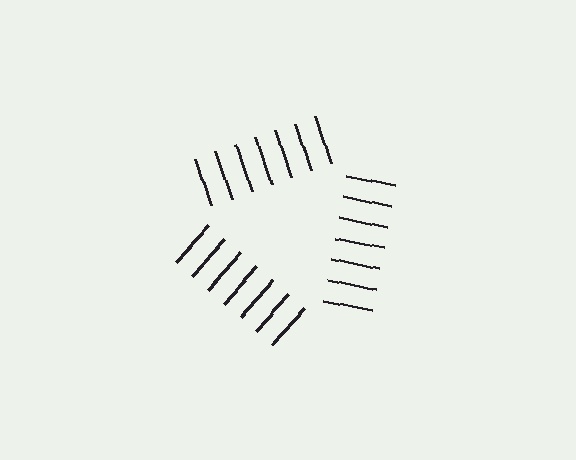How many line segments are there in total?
21 — 7 along each of the 3 edges.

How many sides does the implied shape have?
3 sides — the line-ends trace a triangle.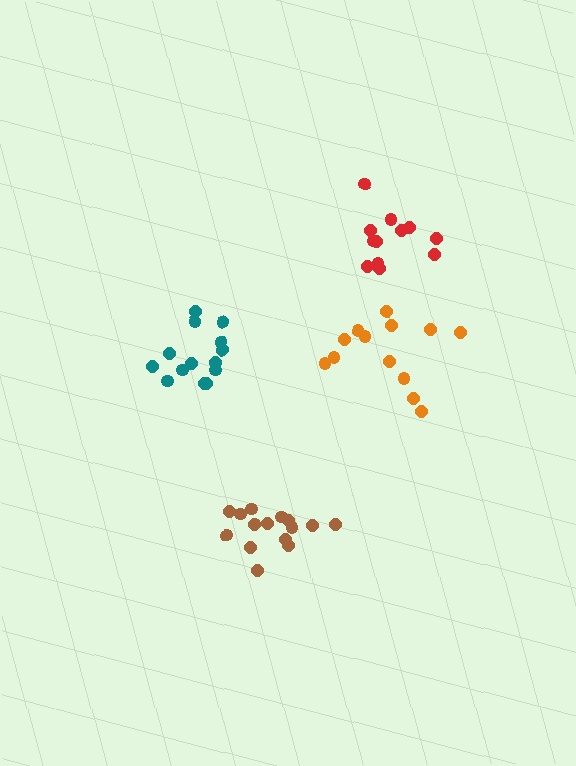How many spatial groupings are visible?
There are 4 spatial groupings.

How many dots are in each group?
Group 1: 13 dots, Group 2: 12 dots, Group 3: 14 dots, Group 4: 16 dots (55 total).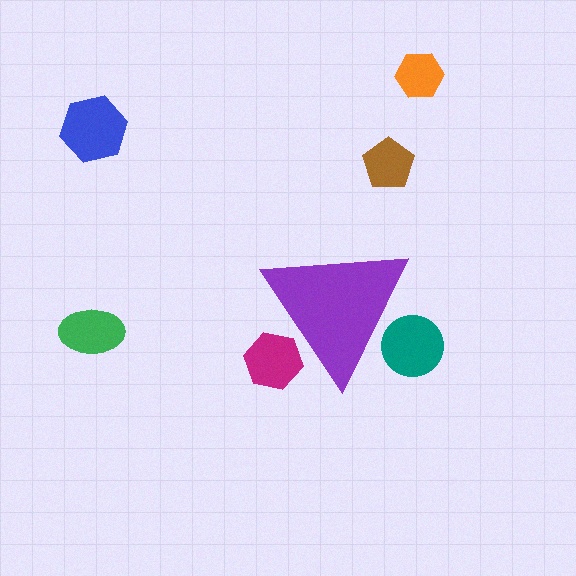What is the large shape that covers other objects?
A purple triangle.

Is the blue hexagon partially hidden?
No, the blue hexagon is fully visible.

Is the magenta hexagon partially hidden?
Yes, the magenta hexagon is partially hidden behind the purple triangle.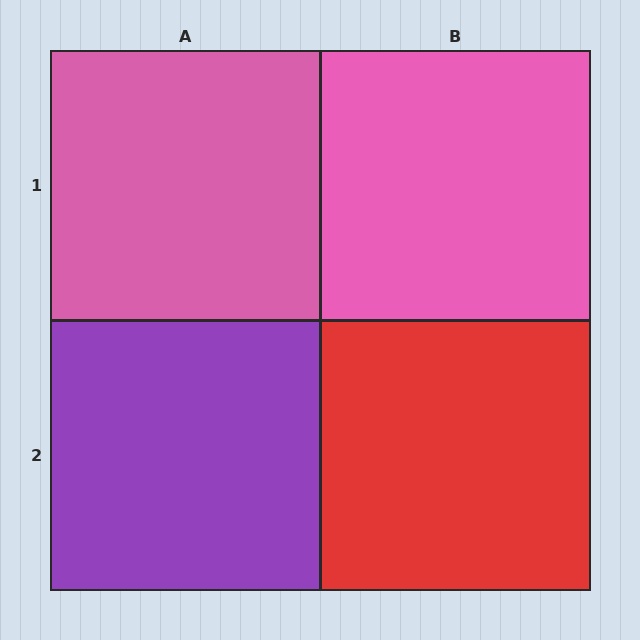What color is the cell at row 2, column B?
Red.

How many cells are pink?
2 cells are pink.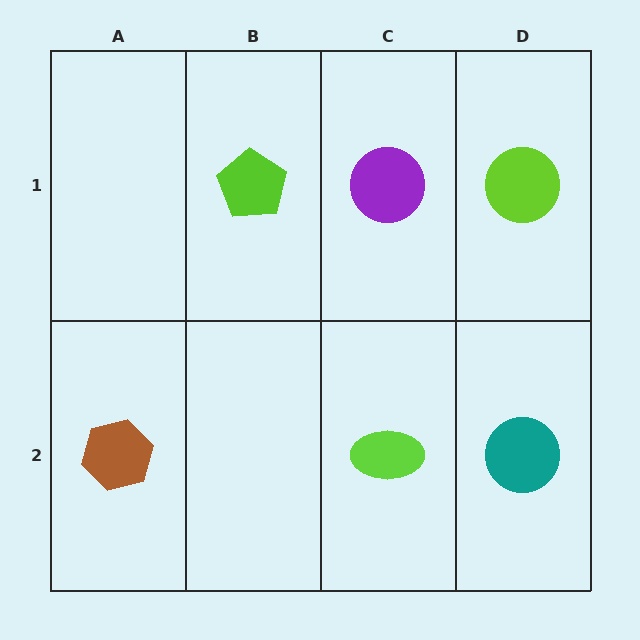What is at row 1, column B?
A lime pentagon.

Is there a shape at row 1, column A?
No, that cell is empty.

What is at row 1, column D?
A lime circle.